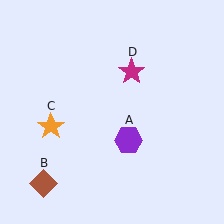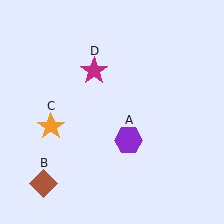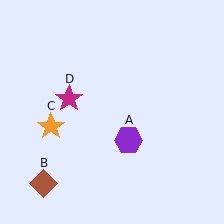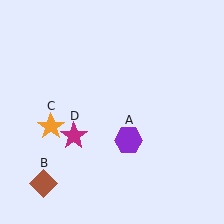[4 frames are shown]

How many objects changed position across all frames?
1 object changed position: magenta star (object D).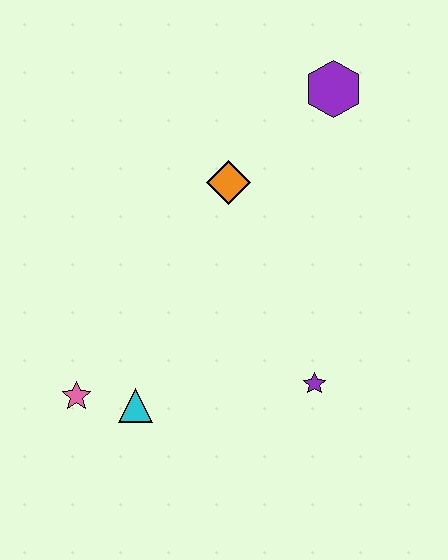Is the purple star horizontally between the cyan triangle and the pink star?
No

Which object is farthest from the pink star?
The purple hexagon is farthest from the pink star.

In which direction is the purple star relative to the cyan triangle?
The purple star is to the right of the cyan triangle.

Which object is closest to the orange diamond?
The purple hexagon is closest to the orange diamond.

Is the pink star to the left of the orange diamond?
Yes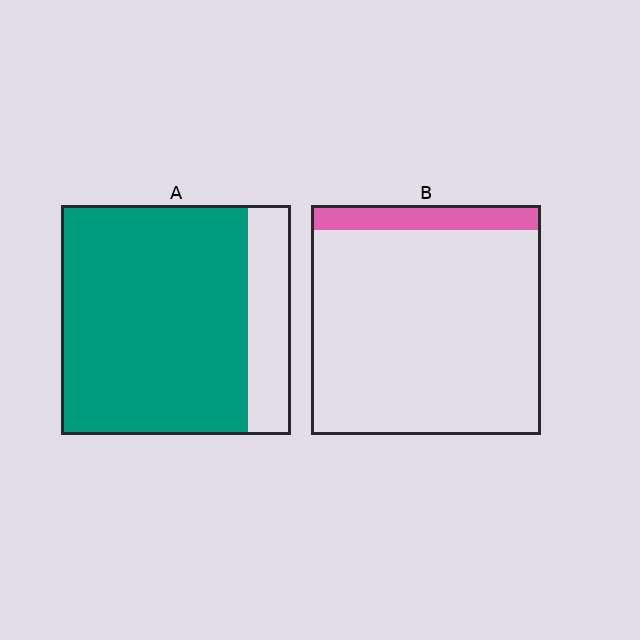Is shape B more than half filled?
No.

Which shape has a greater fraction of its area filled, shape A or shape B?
Shape A.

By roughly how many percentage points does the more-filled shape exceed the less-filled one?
By roughly 70 percentage points (A over B).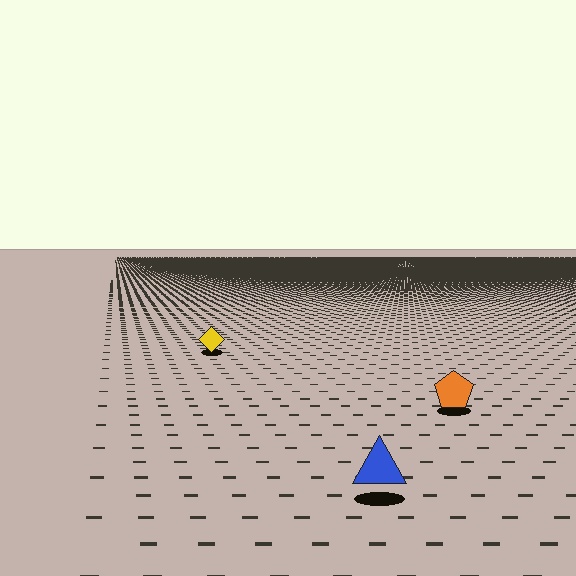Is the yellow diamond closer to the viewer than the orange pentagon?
No. The orange pentagon is closer — you can tell from the texture gradient: the ground texture is coarser near it.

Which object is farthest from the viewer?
The yellow diamond is farthest from the viewer. It appears smaller and the ground texture around it is denser.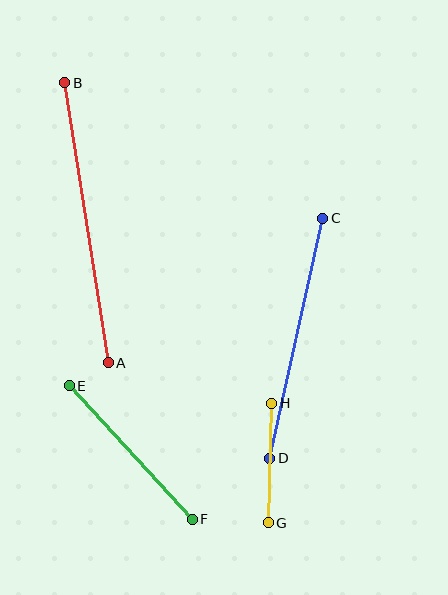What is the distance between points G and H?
The distance is approximately 120 pixels.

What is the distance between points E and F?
The distance is approximately 182 pixels.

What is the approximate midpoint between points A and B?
The midpoint is at approximately (86, 223) pixels.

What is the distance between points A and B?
The distance is approximately 283 pixels.